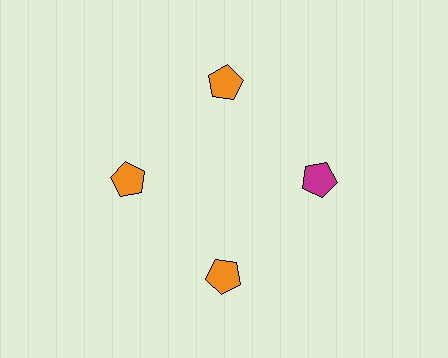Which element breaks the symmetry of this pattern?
The magenta pentagon at roughly the 3 o'clock position breaks the symmetry. All other shapes are orange pentagons.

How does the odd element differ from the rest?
It has a different color: magenta instead of orange.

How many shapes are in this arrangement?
There are 4 shapes arranged in a ring pattern.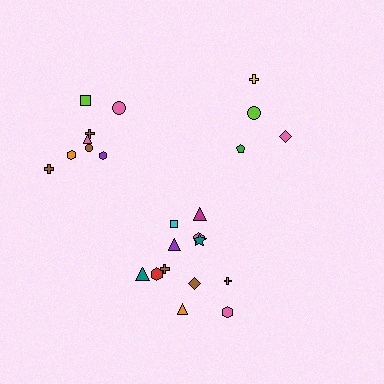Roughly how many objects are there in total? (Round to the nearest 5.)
Roughly 25 objects in total.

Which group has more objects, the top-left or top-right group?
The top-left group.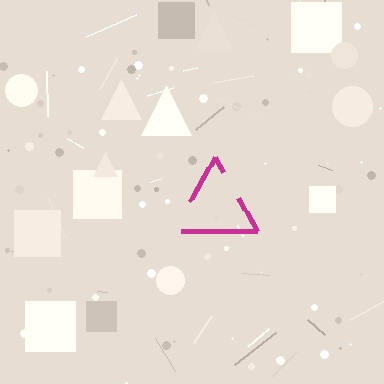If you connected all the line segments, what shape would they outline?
They would outline a triangle.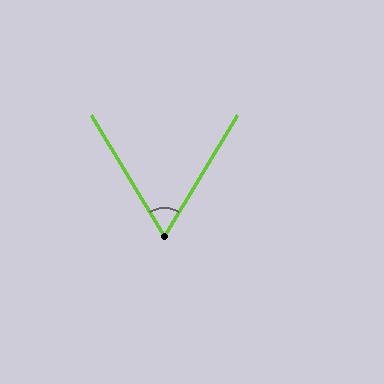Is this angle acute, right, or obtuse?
It is acute.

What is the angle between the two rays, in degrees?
Approximately 63 degrees.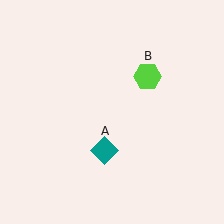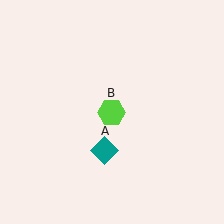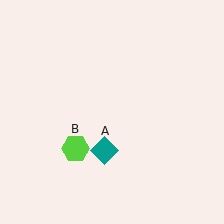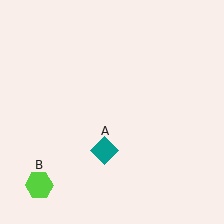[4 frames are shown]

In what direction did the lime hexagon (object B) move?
The lime hexagon (object B) moved down and to the left.